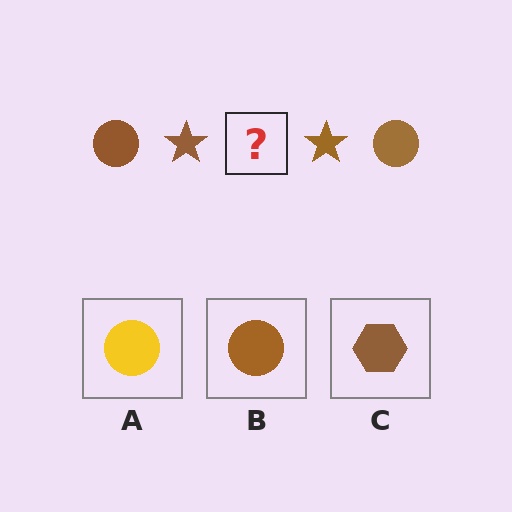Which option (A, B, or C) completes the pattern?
B.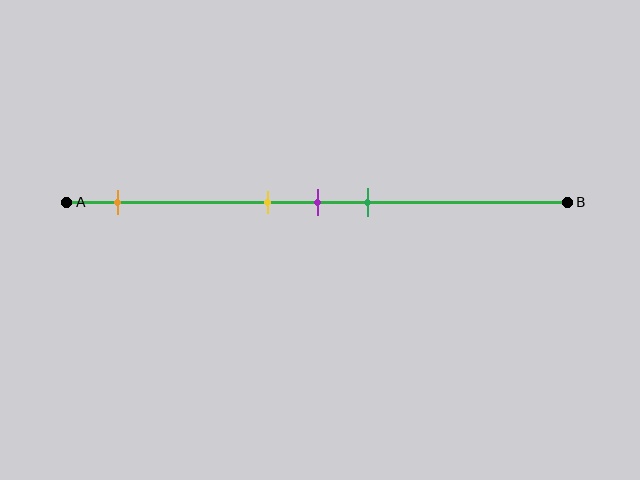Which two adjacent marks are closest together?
The yellow and purple marks are the closest adjacent pair.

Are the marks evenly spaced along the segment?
No, the marks are not evenly spaced.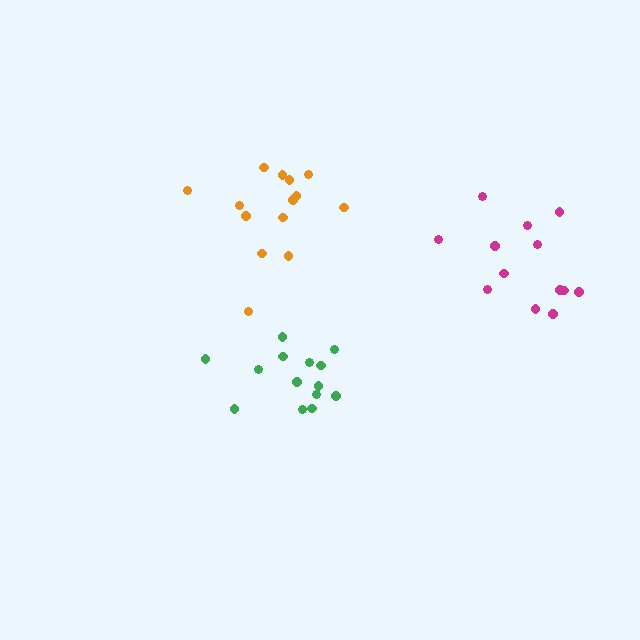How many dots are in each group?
Group 1: 14 dots, Group 2: 14 dots, Group 3: 13 dots (41 total).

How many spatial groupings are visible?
There are 3 spatial groupings.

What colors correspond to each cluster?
The clusters are colored: orange, green, magenta.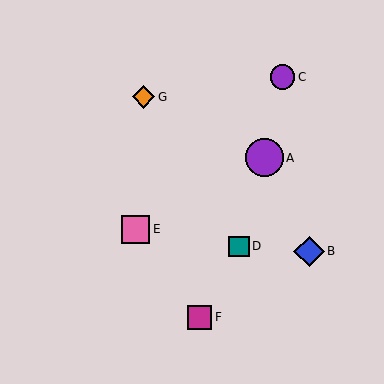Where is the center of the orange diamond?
The center of the orange diamond is at (144, 97).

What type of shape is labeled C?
Shape C is a purple circle.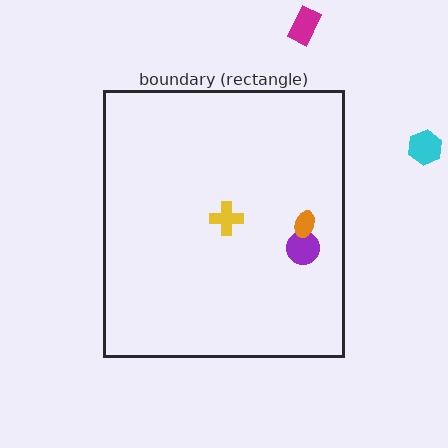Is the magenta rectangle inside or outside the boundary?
Outside.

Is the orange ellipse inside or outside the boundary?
Inside.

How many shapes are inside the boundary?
3 inside, 2 outside.